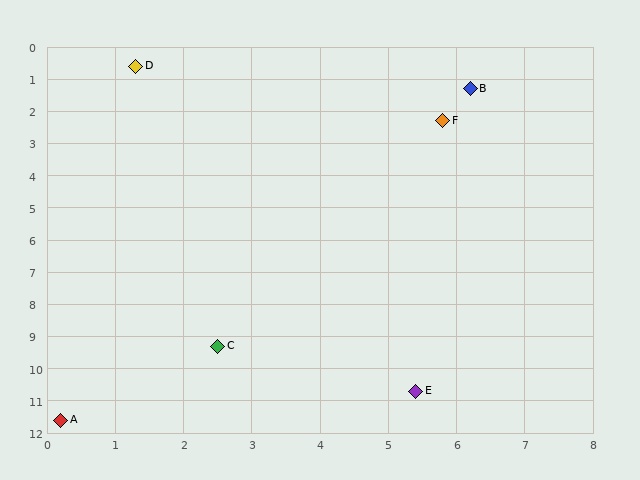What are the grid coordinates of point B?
Point B is at approximately (6.2, 1.3).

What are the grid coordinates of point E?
Point E is at approximately (5.4, 10.7).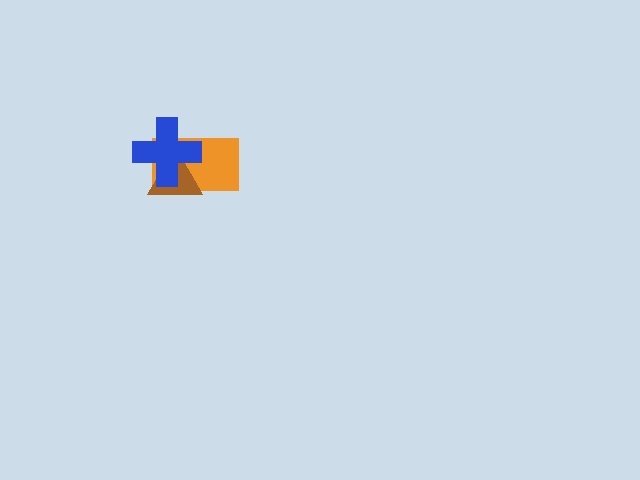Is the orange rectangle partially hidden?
Yes, it is partially covered by another shape.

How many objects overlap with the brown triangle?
2 objects overlap with the brown triangle.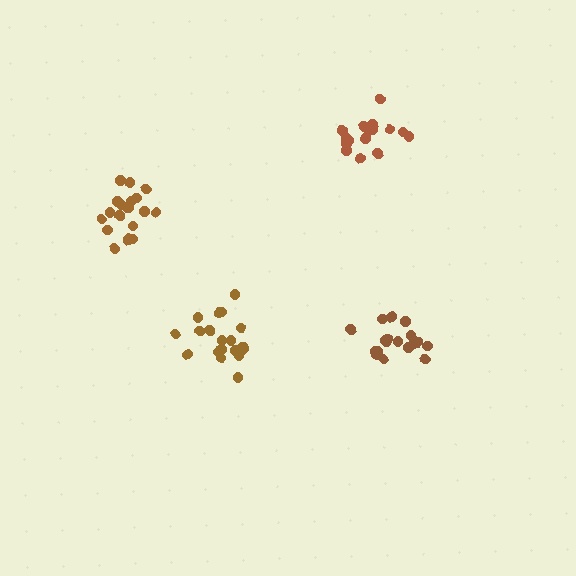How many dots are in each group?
Group 1: 16 dots, Group 2: 19 dots, Group 3: 19 dots, Group 4: 20 dots (74 total).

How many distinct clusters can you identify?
There are 4 distinct clusters.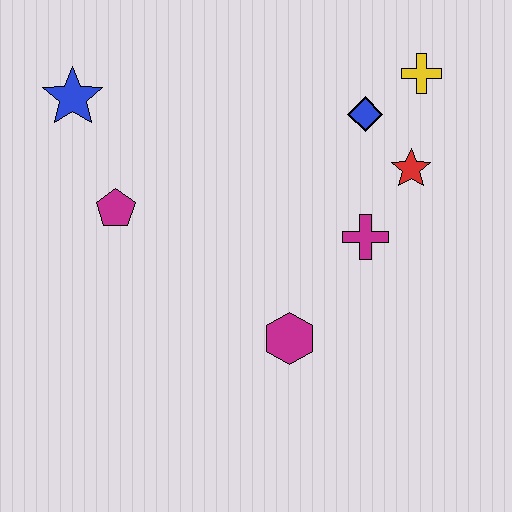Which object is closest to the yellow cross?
The blue diamond is closest to the yellow cross.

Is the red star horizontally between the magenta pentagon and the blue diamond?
No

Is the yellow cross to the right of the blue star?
Yes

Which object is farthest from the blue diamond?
The blue star is farthest from the blue diamond.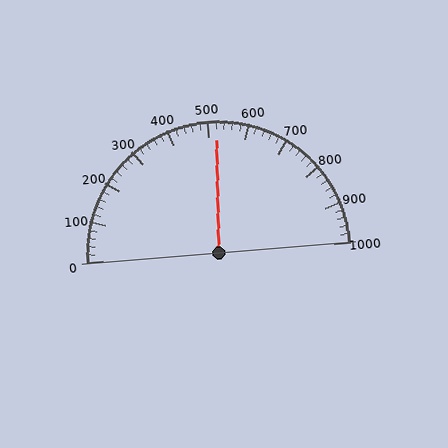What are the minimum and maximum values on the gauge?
The gauge ranges from 0 to 1000.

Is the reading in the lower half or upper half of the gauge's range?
The reading is in the upper half of the range (0 to 1000).